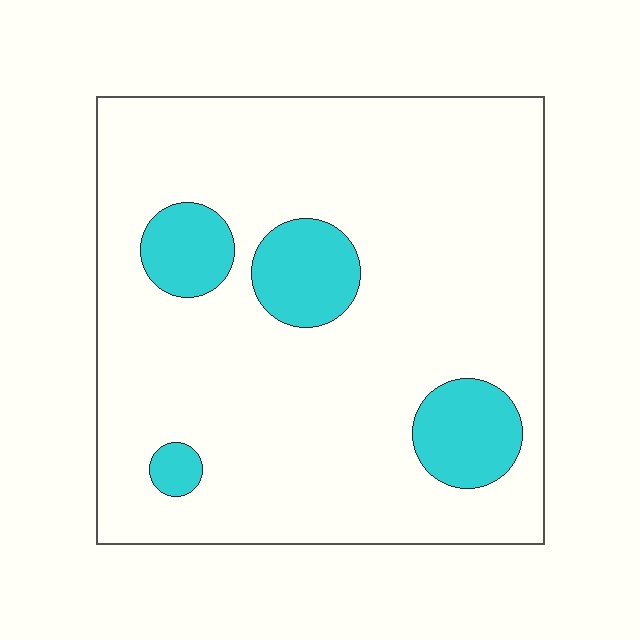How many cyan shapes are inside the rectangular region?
4.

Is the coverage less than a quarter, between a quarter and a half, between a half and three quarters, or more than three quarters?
Less than a quarter.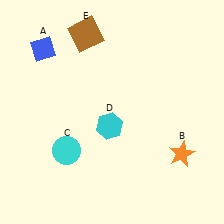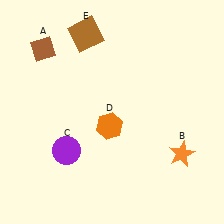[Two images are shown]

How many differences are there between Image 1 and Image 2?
There are 3 differences between the two images.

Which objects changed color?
A changed from blue to brown. C changed from cyan to purple. D changed from cyan to orange.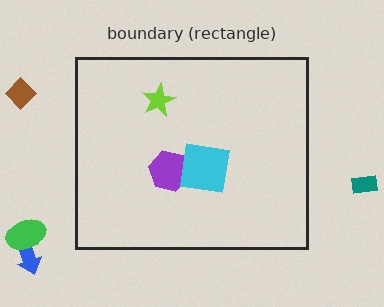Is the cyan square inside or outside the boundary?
Inside.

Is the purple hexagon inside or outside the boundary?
Inside.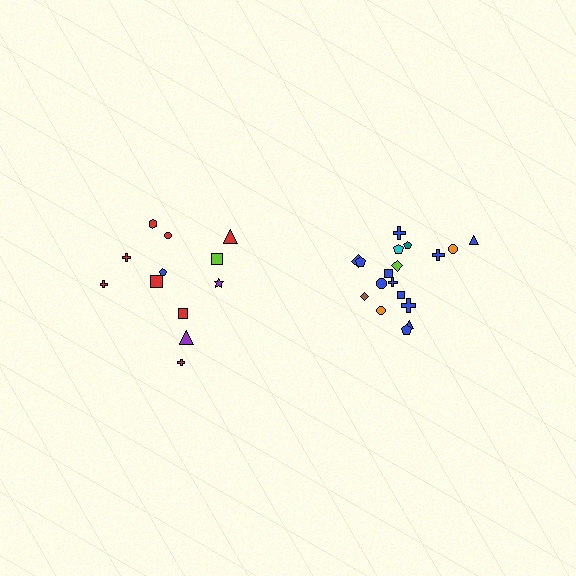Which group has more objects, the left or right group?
The right group.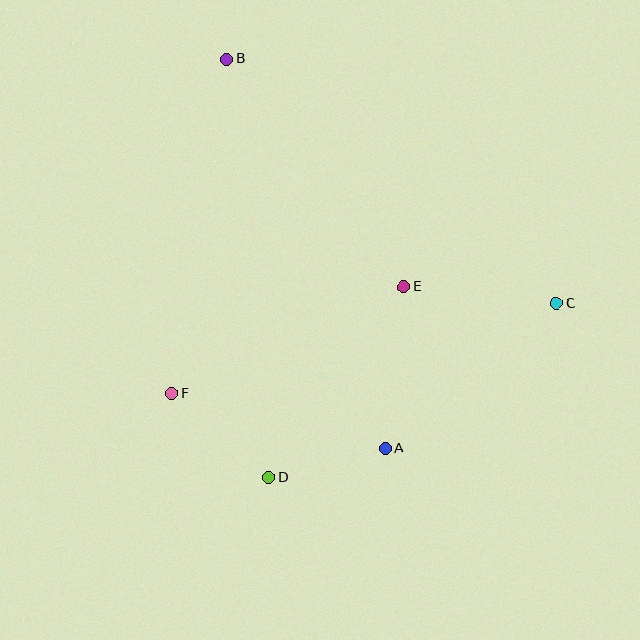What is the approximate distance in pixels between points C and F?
The distance between C and F is approximately 395 pixels.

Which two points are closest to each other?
Points A and D are closest to each other.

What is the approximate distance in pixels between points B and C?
The distance between B and C is approximately 410 pixels.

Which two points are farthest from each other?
Points B and D are farthest from each other.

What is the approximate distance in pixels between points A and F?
The distance between A and F is approximately 220 pixels.